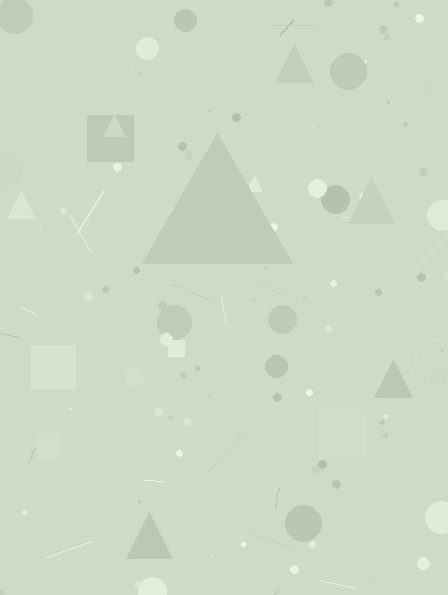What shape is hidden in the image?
A triangle is hidden in the image.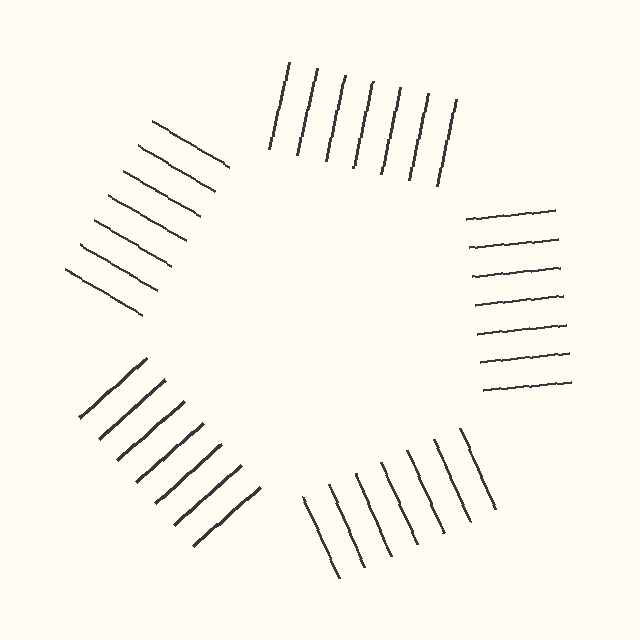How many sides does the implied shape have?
5 sides — the line-ends trace a pentagon.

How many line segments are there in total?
35 — 7 along each of the 5 edges.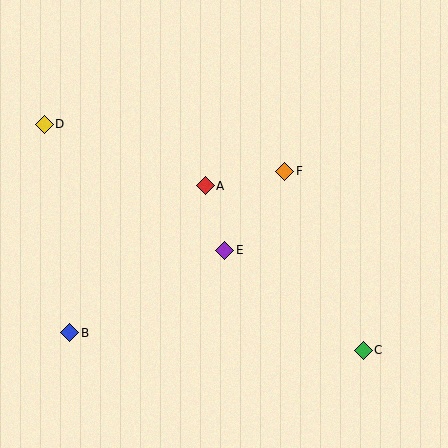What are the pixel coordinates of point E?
Point E is at (225, 250).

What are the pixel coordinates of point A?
Point A is at (205, 186).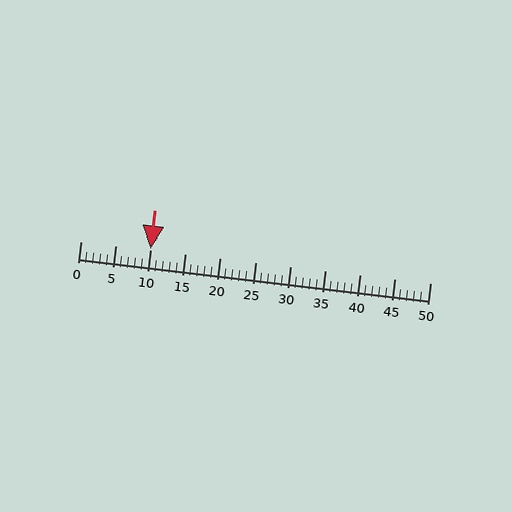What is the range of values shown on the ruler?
The ruler shows values from 0 to 50.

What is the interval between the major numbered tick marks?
The major tick marks are spaced 5 units apart.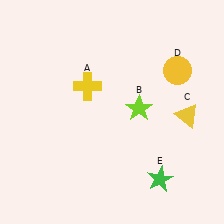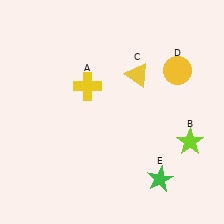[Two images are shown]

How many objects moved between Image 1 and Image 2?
2 objects moved between the two images.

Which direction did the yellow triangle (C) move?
The yellow triangle (C) moved left.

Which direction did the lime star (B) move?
The lime star (B) moved right.